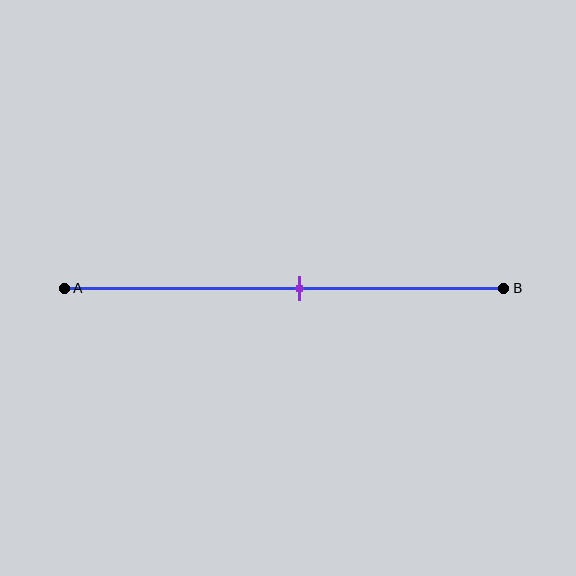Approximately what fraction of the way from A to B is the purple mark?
The purple mark is approximately 55% of the way from A to B.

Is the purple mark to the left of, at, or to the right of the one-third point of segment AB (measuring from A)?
The purple mark is to the right of the one-third point of segment AB.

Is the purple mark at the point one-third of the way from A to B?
No, the mark is at about 55% from A, not at the 33% one-third point.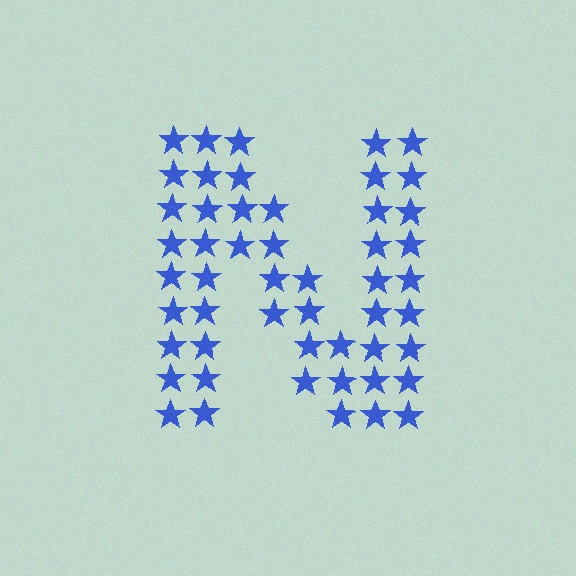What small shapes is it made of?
It is made of small stars.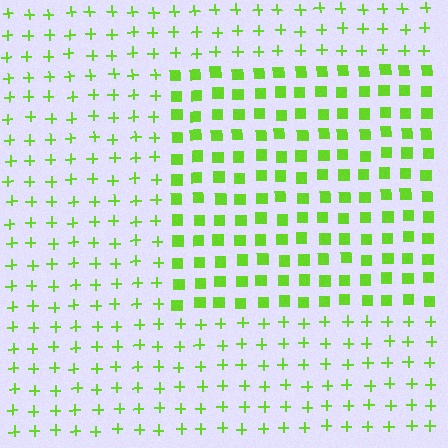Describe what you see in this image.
The image is filled with small lime elements arranged in a uniform grid. A rectangle-shaped region contains squares, while the surrounding area contains plus signs. The boundary is defined purely by the change in element shape.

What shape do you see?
I see a rectangle.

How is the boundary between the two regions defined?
The boundary is defined by a change in element shape: squares inside vs. plus signs outside. All elements share the same color and spacing.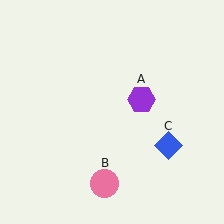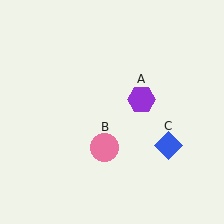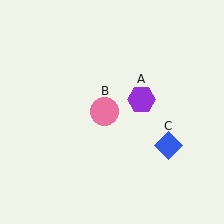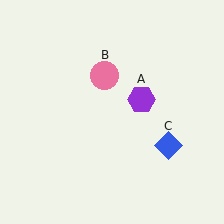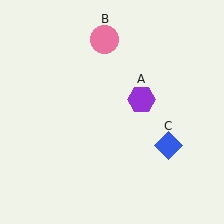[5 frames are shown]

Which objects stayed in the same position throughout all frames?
Purple hexagon (object A) and blue diamond (object C) remained stationary.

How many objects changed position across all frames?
1 object changed position: pink circle (object B).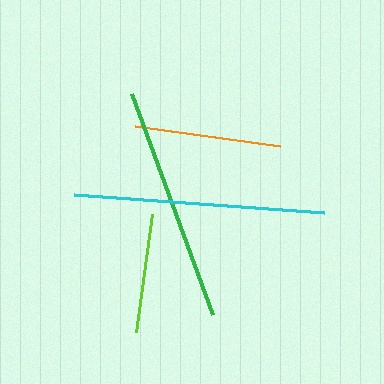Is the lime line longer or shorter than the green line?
The green line is longer than the lime line.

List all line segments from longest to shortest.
From longest to shortest: cyan, green, orange, lime.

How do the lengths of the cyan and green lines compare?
The cyan and green lines are approximately the same length.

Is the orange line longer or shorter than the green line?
The green line is longer than the orange line.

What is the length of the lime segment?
The lime segment is approximately 119 pixels long.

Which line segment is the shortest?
The lime line is the shortest at approximately 119 pixels.